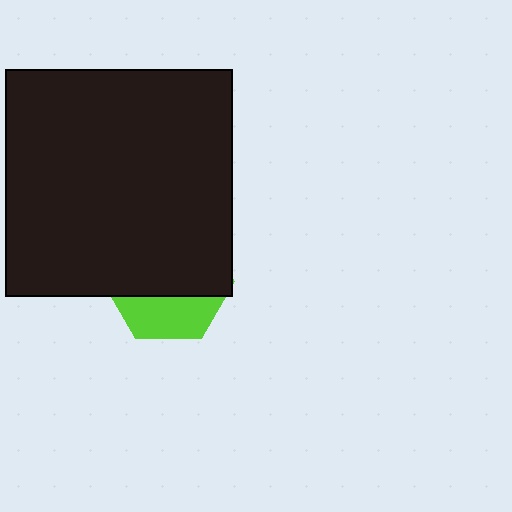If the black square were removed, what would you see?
You would see the complete lime hexagon.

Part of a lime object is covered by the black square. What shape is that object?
It is a hexagon.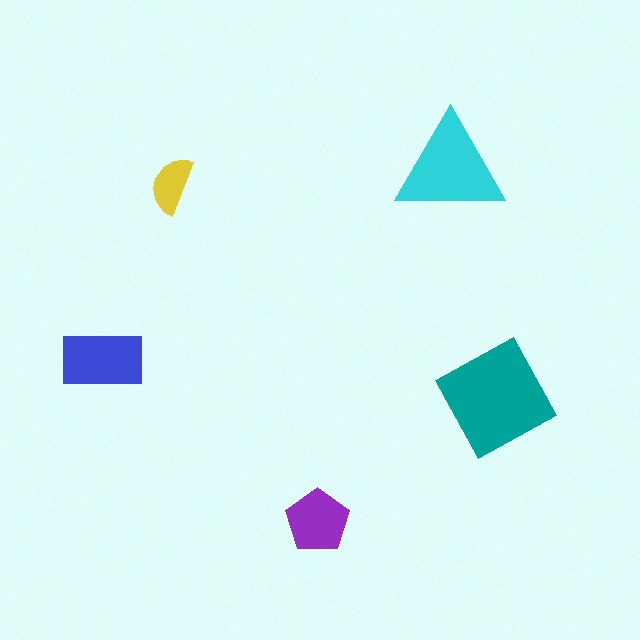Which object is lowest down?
The purple pentagon is bottommost.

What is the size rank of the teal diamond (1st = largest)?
1st.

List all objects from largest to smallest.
The teal diamond, the cyan triangle, the blue rectangle, the purple pentagon, the yellow semicircle.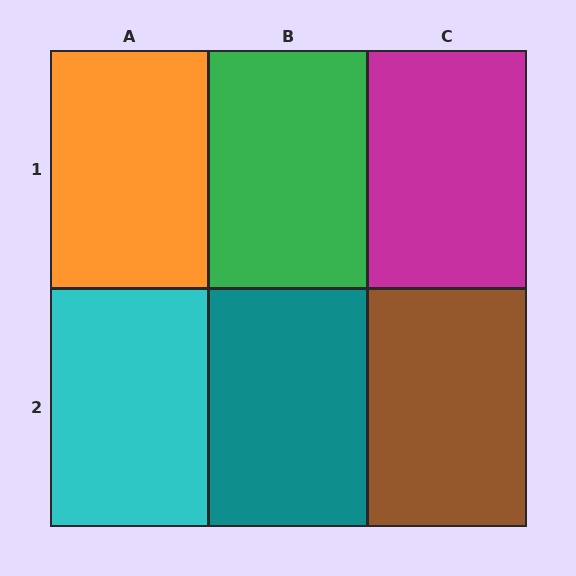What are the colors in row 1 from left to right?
Orange, green, magenta.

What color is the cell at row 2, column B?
Teal.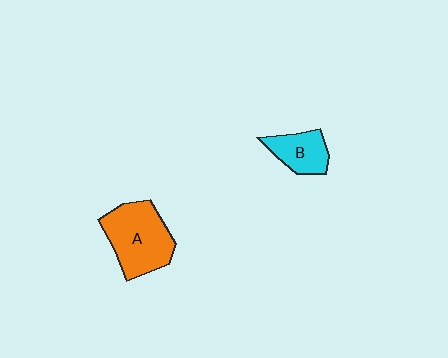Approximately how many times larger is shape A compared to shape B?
Approximately 1.8 times.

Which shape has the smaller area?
Shape B (cyan).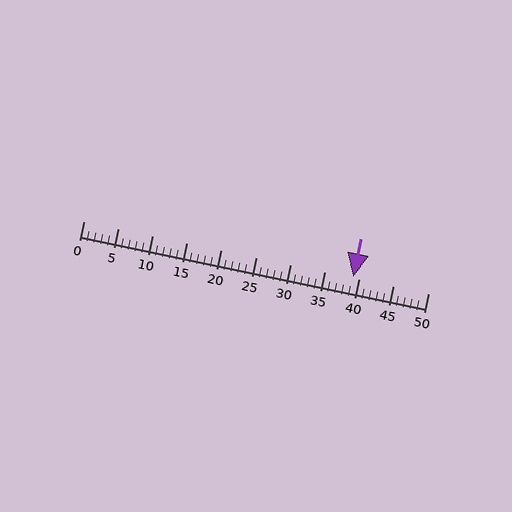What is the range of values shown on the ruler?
The ruler shows values from 0 to 50.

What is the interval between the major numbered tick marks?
The major tick marks are spaced 5 units apart.